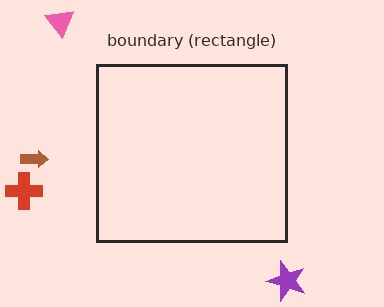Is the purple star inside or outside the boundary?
Outside.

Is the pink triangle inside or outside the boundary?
Outside.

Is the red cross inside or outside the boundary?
Outside.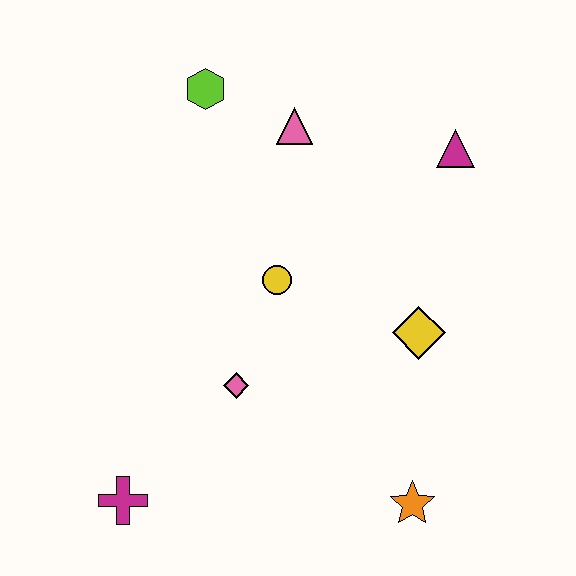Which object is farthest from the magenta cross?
The magenta triangle is farthest from the magenta cross.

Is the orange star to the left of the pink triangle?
No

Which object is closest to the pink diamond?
The yellow circle is closest to the pink diamond.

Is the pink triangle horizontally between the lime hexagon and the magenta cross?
No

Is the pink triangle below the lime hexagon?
Yes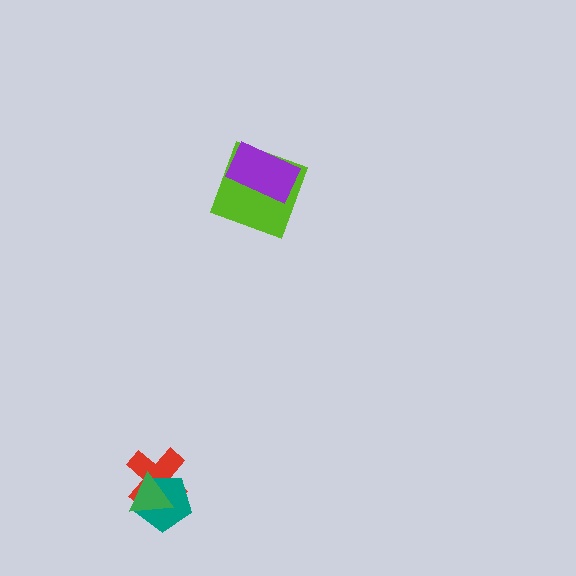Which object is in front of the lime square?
The purple rectangle is in front of the lime square.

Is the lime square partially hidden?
Yes, it is partially covered by another shape.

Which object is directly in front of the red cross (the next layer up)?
The teal pentagon is directly in front of the red cross.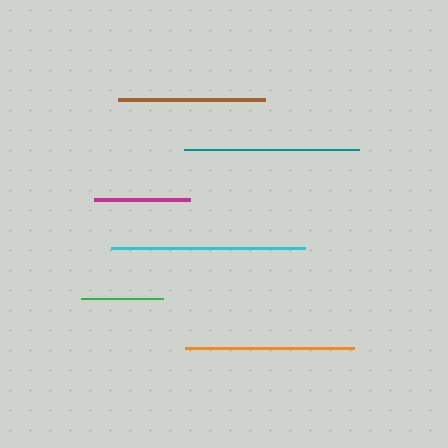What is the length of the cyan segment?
The cyan segment is approximately 194 pixels long.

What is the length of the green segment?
The green segment is approximately 82 pixels long.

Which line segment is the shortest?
The green line is the shortest at approximately 82 pixels.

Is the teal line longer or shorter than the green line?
The teal line is longer than the green line.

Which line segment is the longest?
The cyan line is the longest at approximately 194 pixels.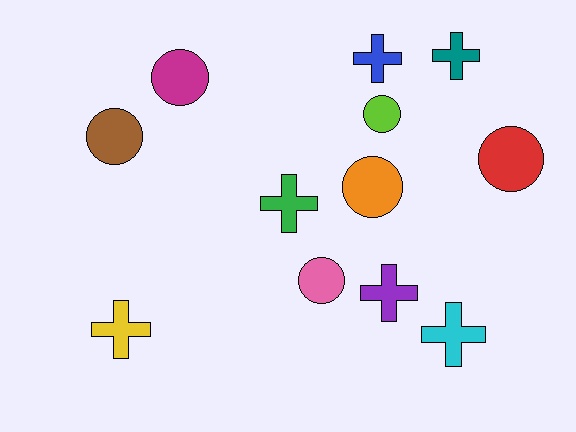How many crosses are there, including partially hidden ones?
There are 6 crosses.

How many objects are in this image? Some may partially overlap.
There are 12 objects.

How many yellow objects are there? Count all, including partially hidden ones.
There is 1 yellow object.